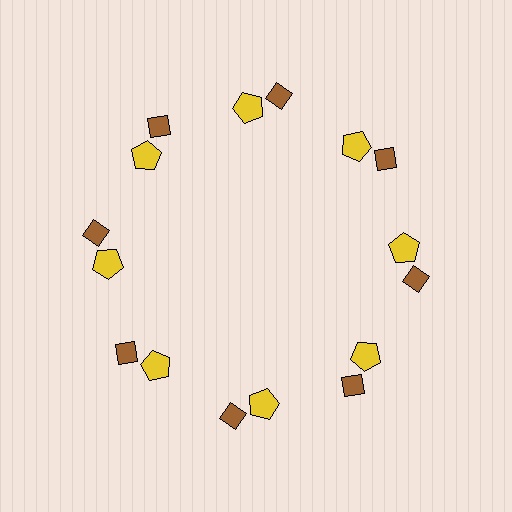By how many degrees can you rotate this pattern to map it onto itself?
The pattern maps onto itself every 45 degrees of rotation.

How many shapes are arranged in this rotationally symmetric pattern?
There are 16 shapes, arranged in 8 groups of 2.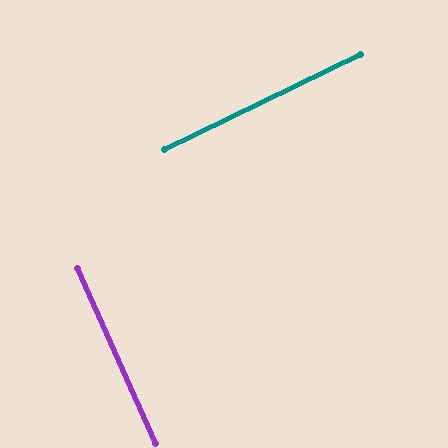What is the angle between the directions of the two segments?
Approximately 88 degrees.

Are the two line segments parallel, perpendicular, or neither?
Perpendicular — they meet at approximately 88°.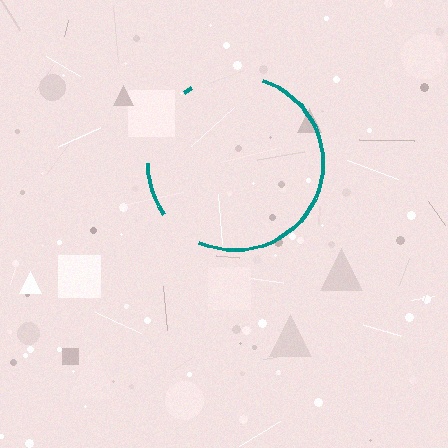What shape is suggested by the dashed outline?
The dashed outline suggests a circle.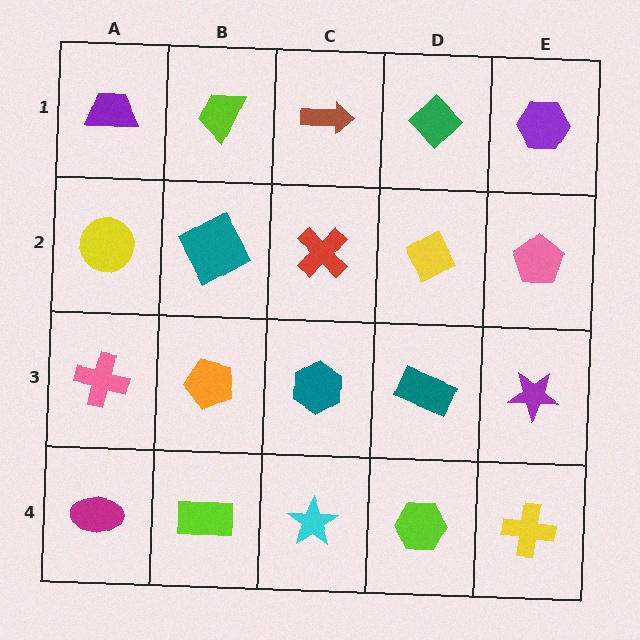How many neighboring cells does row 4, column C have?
3.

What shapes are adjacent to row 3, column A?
A yellow circle (row 2, column A), a magenta ellipse (row 4, column A), an orange pentagon (row 3, column B).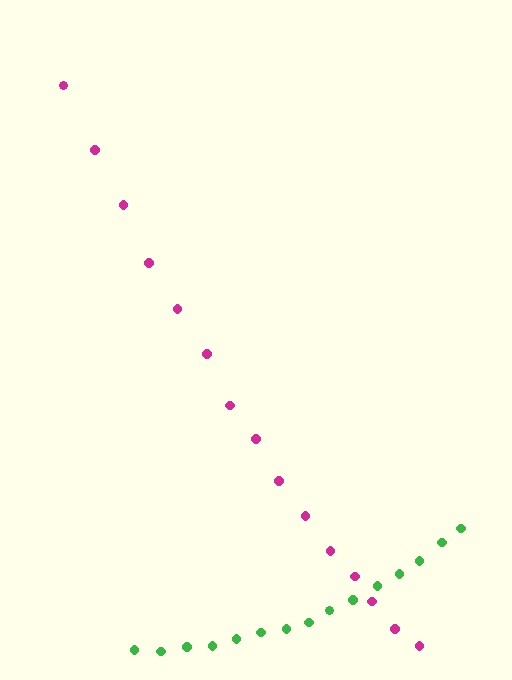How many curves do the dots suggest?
There are 2 distinct paths.